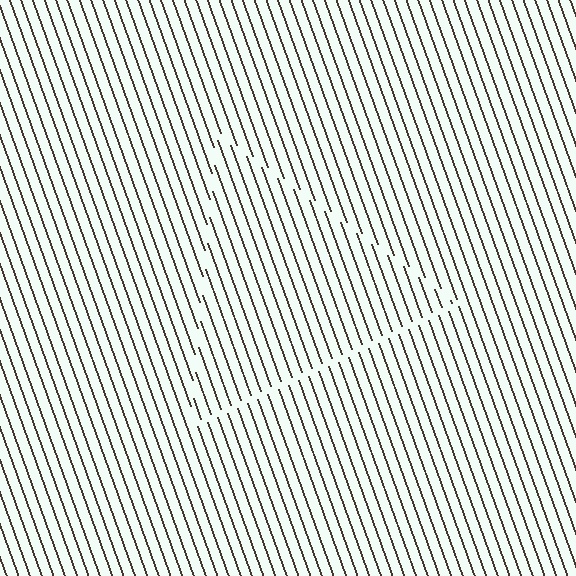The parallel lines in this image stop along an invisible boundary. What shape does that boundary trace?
An illusory triangle. The interior of the shape contains the same grating, shifted by half a period — the contour is defined by the phase discontinuity where line-ends from the inner and outer gratings abut.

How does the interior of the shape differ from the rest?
The interior of the shape contains the same grating, shifted by half a period — the contour is defined by the phase discontinuity where line-ends from the inner and outer gratings abut.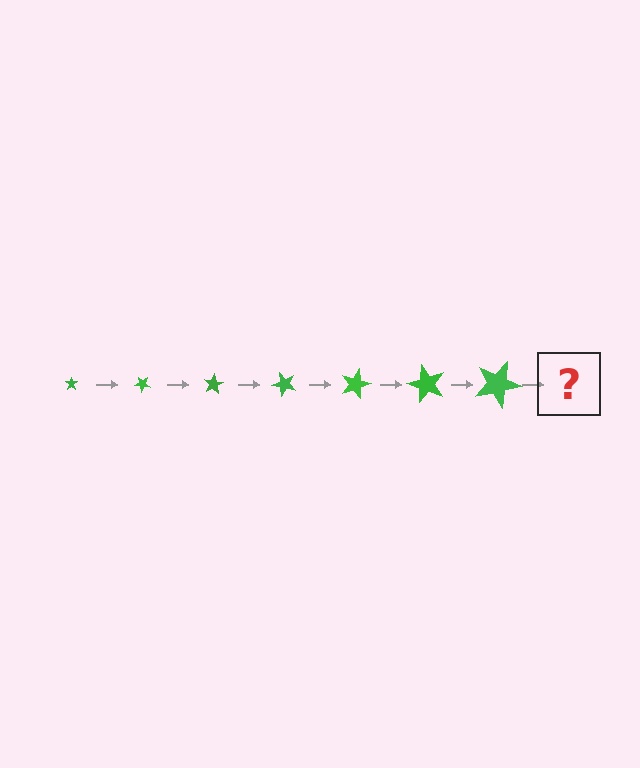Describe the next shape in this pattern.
It should be a star, larger than the previous one and rotated 280 degrees from the start.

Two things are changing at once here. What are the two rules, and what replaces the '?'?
The two rules are that the star grows larger each step and it rotates 40 degrees each step. The '?' should be a star, larger than the previous one and rotated 280 degrees from the start.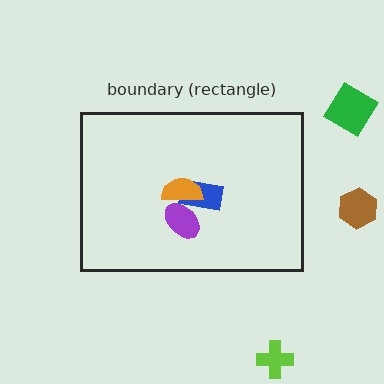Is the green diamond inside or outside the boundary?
Outside.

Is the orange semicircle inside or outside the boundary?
Inside.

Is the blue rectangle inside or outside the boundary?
Inside.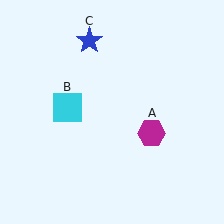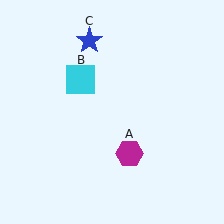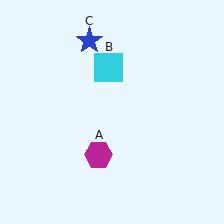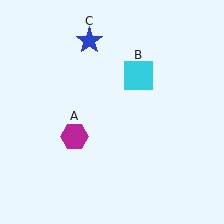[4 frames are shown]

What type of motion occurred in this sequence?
The magenta hexagon (object A), cyan square (object B) rotated clockwise around the center of the scene.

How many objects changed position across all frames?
2 objects changed position: magenta hexagon (object A), cyan square (object B).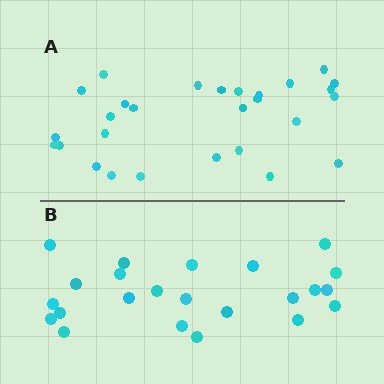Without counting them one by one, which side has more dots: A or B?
Region A (the top region) has more dots.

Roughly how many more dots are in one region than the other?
Region A has about 5 more dots than region B.